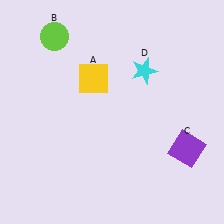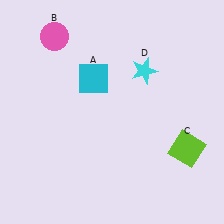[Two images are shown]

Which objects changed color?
A changed from yellow to cyan. B changed from lime to pink. C changed from purple to lime.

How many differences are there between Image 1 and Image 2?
There are 3 differences between the two images.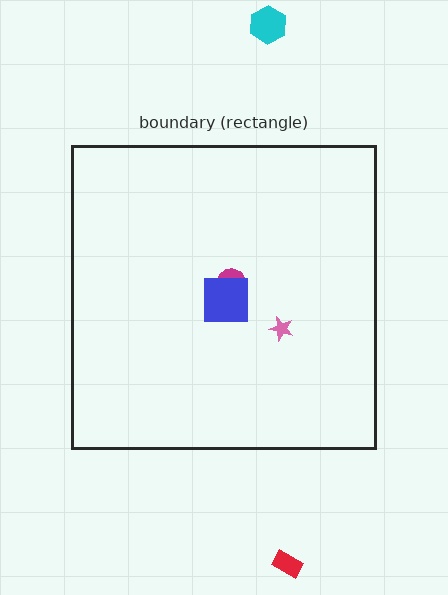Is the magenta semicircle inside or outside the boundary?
Inside.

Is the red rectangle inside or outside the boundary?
Outside.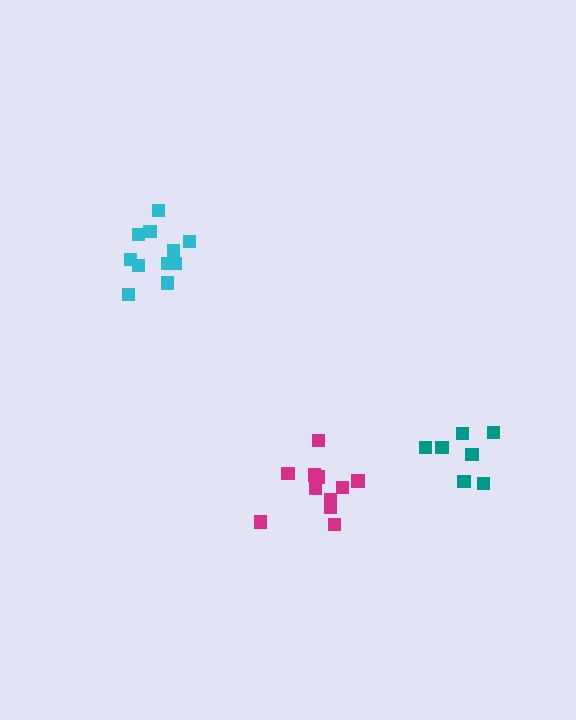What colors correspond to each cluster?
The clusters are colored: magenta, cyan, teal.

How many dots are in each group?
Group 1: 11 dots, Group 2: 12 dots, Group 3: 7 dots (30 total).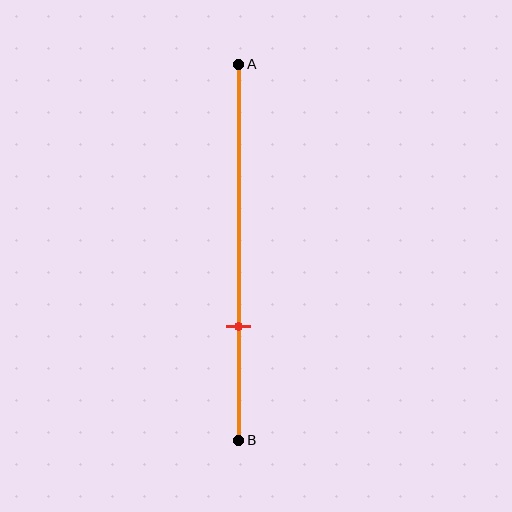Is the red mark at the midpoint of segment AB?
No, the mark is at about 70% from A, not at the 50% midpoint.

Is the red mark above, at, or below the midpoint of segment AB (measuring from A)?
The red mark is below the midpoint of segment AB.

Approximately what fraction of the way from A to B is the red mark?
The red mark is approximately 70% of the way from A to B.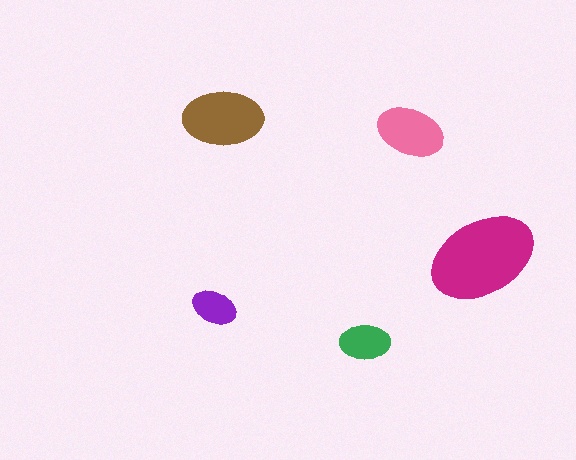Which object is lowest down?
The green ellipse is bottommost.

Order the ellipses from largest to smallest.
the magenta one, the brown one, the pink one, the green one, the purple one.